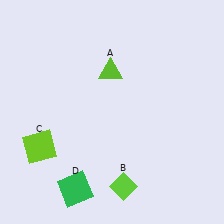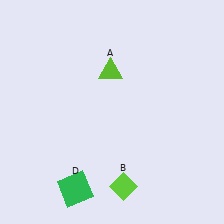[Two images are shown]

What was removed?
The lime square (C) was removed in Image 2.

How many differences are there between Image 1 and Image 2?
There is 1 difference between the two images.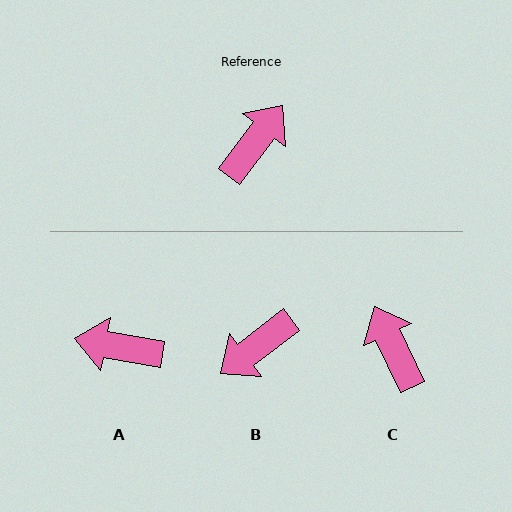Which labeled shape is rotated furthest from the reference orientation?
B, about 164 degrees away.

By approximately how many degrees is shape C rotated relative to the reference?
Approximately 62 degrees counter-clockwise.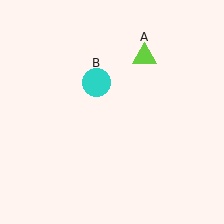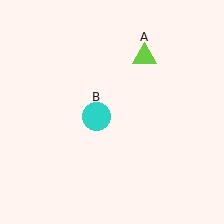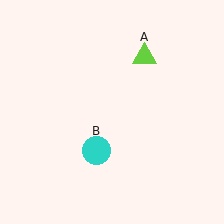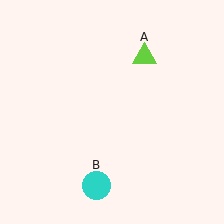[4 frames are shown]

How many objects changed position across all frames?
1 object changed position: cyan circle (object B).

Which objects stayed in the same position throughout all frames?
Lime triangle (object A) remained stationary.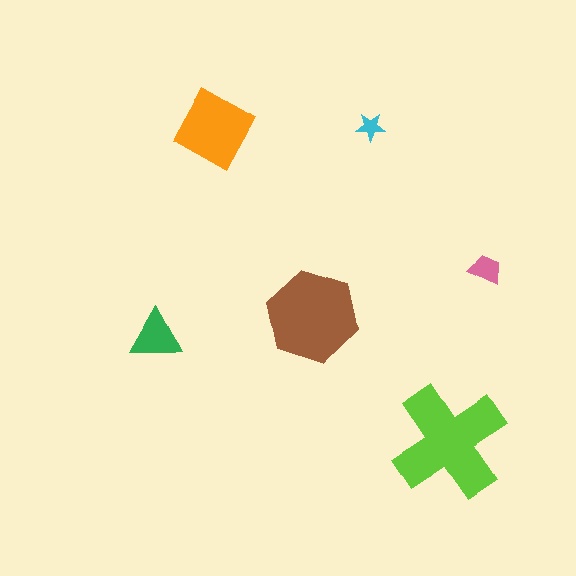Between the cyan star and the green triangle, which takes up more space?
The green triangle.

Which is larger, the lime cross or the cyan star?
The lime cross.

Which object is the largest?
The lime cross.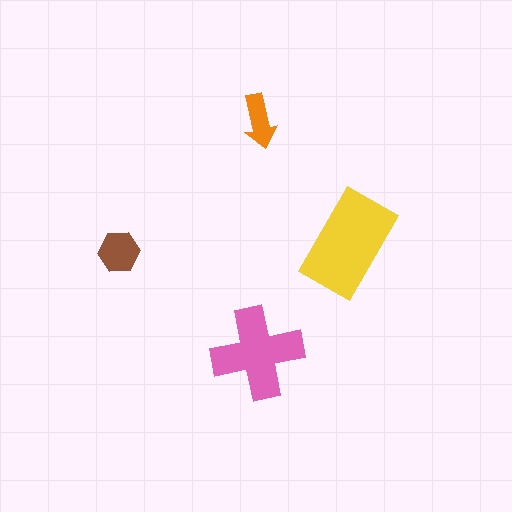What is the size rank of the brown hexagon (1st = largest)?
3rd.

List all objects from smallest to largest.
The orange arrow, the brown hexagon, the pink cross, the yellow rectangle.